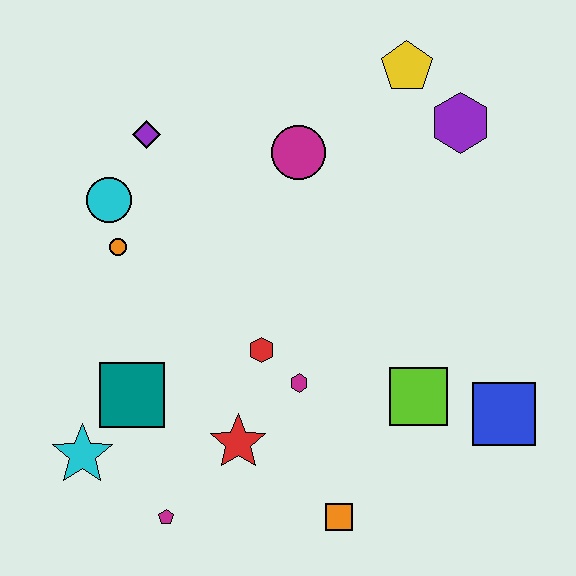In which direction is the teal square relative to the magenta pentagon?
The teal square is above the magenta pentagon.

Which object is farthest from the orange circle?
The blue square is farthest from the orange circle.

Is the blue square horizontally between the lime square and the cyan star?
No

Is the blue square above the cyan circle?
No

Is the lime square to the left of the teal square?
No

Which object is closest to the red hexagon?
The magenta hexagon is closest to the red hexagon.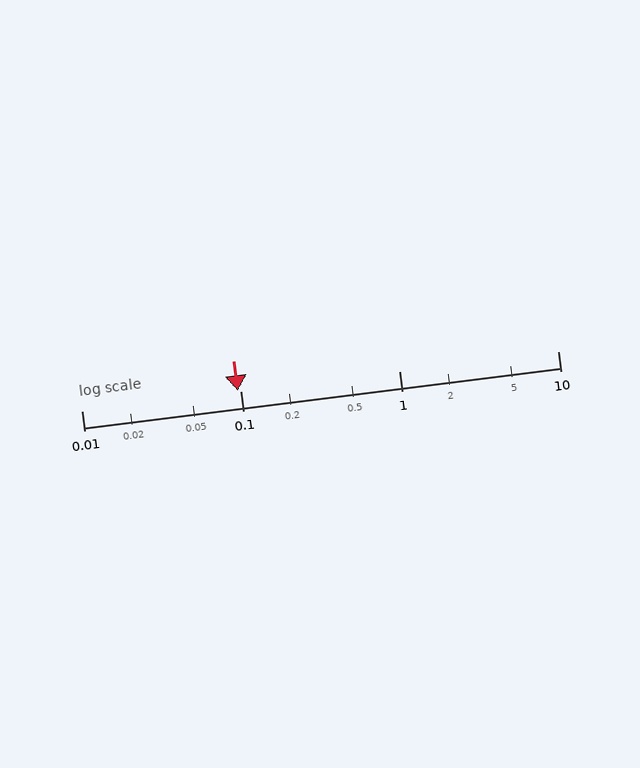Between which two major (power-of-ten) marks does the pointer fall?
The pointer is between 0.01 and 0.1.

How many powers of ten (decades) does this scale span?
The scale spans 3 decades, from 0.01 to 10.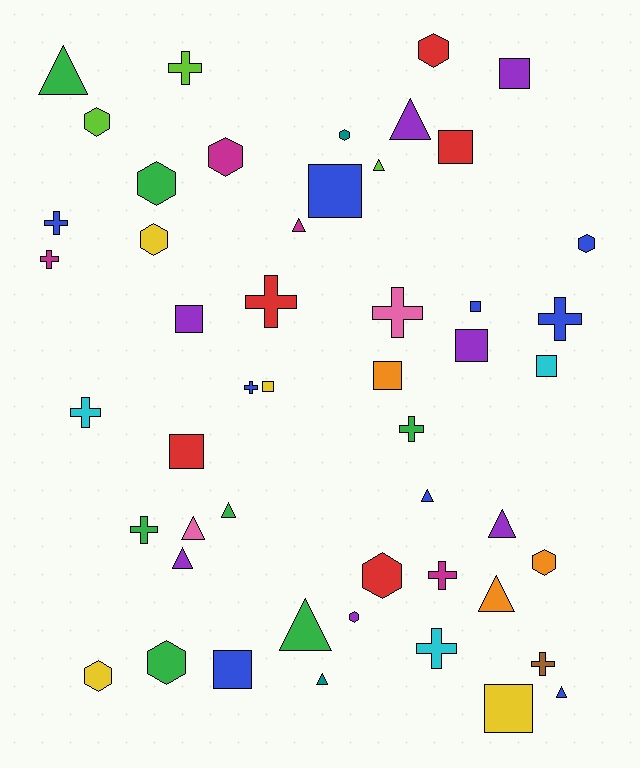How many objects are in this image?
There are 50 objects.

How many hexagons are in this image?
There are 12 hexagons.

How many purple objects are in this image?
There are 7 purple objects.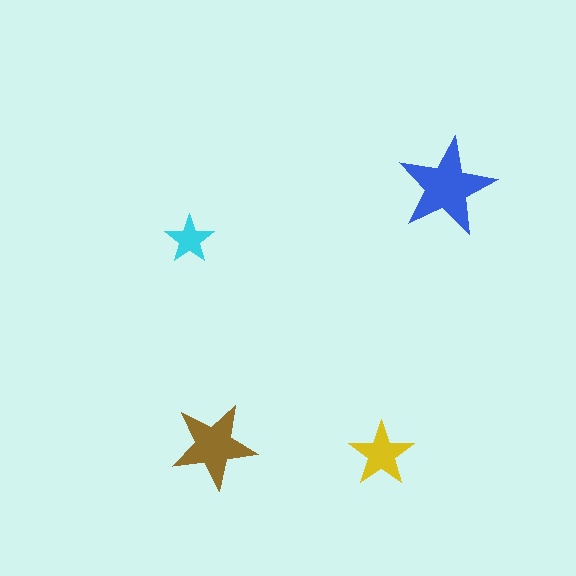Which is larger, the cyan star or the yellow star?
The yellow one.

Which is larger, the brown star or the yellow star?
The brown one.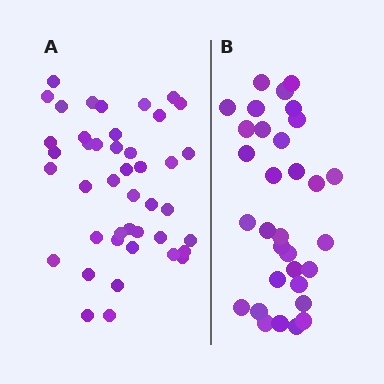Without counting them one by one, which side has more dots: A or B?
Region A (the left region) has more dots.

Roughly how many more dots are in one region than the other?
Region A has roughly 12 or so more dots than region B.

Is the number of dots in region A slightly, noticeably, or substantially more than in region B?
Region A has noticeably more, but not dramatically so. The ratio is roughly 1.3 to 1.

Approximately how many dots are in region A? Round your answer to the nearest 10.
About 40 dots. (The exact count is 43, which rounds to 40.)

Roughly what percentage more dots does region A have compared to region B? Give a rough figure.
About 35% more.